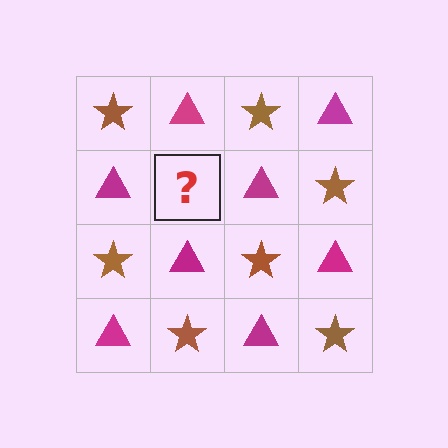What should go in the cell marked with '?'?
The missing cell should contain a brown star.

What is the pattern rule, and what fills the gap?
The rule is that it alternates brown star and magenta triangle in a checkerboard pattern. The gap should be filled with a brown star.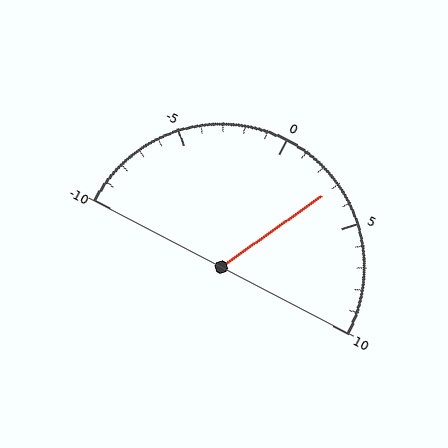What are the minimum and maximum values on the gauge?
The gauge ranges from -10 to 10.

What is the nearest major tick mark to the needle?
The nearest major tick mark is 5.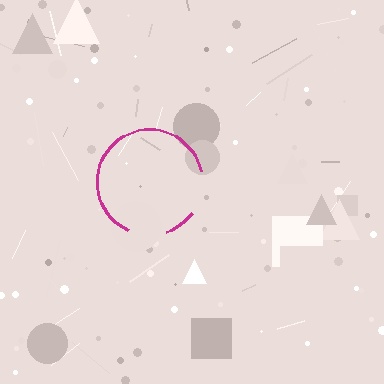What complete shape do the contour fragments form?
The contour fragments form a circle.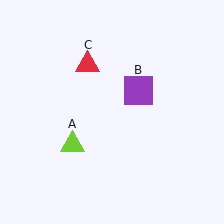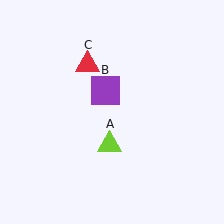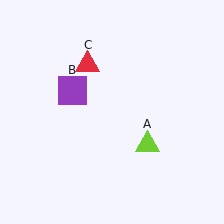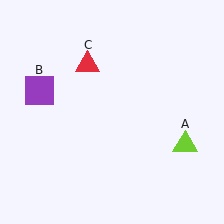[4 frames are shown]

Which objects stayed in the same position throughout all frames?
Red triangle (object C) remained stationary.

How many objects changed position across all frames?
2 objects changed position: lime triangle (object A), purple square (object B).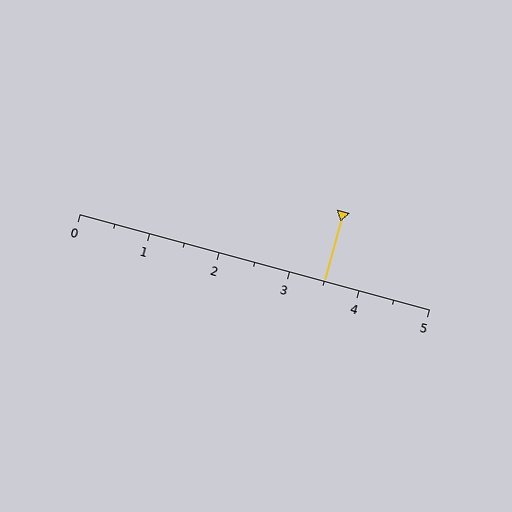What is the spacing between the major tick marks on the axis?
The major ticks are spaced 1 apart.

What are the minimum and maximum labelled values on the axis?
The axis runs from 0 to 5.